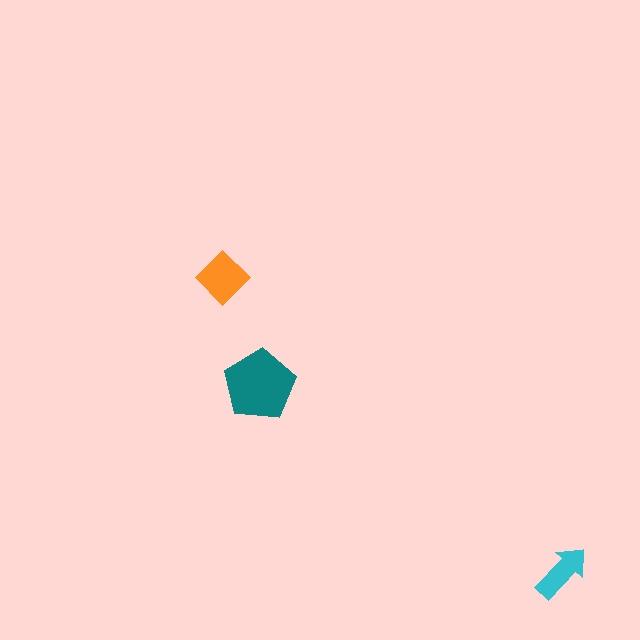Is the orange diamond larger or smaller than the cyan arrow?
Larger.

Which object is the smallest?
The cyan arrow.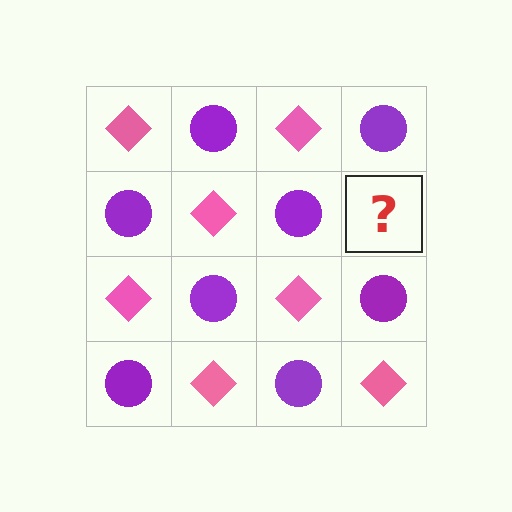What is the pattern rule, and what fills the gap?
The rule is that it alternates pink diamond and purple circle in a checkerboard pattern. The gap should be filled with a pink diamond.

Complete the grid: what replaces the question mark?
The question mark should be replaced with a pink diamond.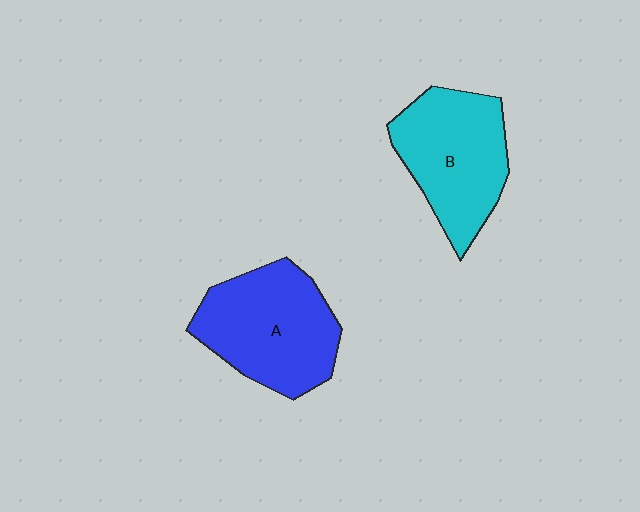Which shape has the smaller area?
Shape B (cyan).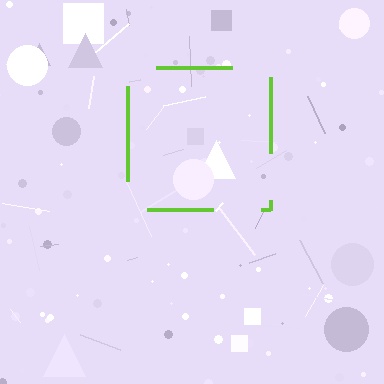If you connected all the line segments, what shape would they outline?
They would outline a square.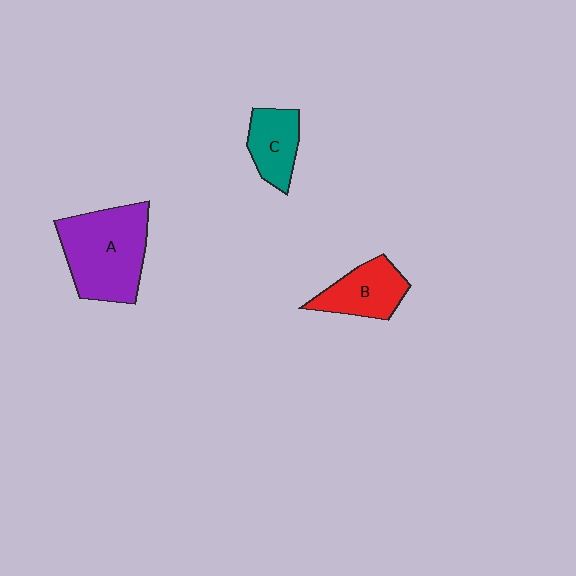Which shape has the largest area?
Shape A (purple).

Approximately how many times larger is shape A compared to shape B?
Approximately 1.8 times.